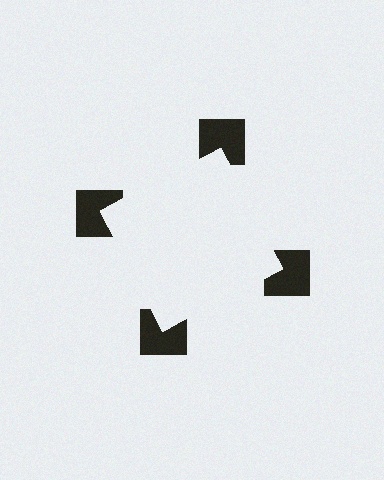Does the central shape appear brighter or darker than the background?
It typically appears slightly brighter than the background, even though no actual brightness change is drawn.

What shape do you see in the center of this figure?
An illusory square — its edges are inferred from the aligned wedge cuts in the notched squares, not physically drawn.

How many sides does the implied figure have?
4 sides.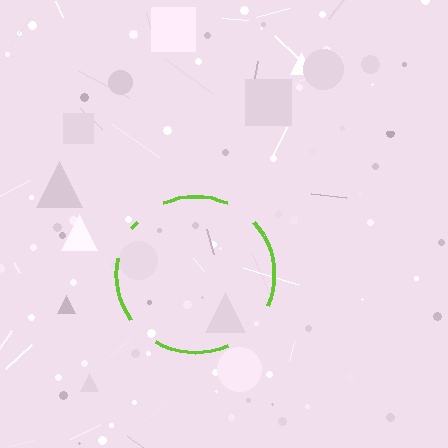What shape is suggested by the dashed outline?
The dashed outline suggests a circle.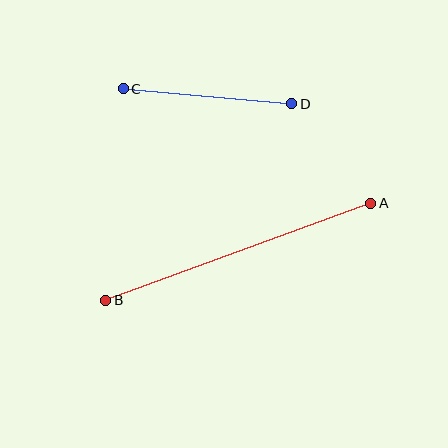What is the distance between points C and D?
The distance is approximately 169 pixels.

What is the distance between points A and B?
The distance is approximately 282 pixels.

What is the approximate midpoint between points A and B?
The midpoint is at approximately (238, 252) pixels.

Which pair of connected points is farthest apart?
Points A and B are farthest apart.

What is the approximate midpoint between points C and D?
The midpoint is at approximately (208, 96) pixels.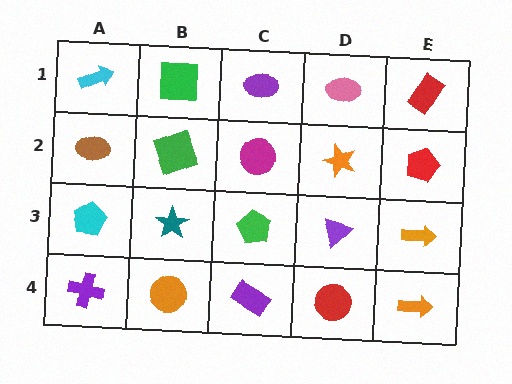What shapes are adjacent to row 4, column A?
A cyan pentagon (row 3, column A), an orange circle (row 4, column B).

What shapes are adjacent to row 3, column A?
A brown ellipse (row 2, column A), a purple cross (row 4, column A), a teal star (row 3, column B).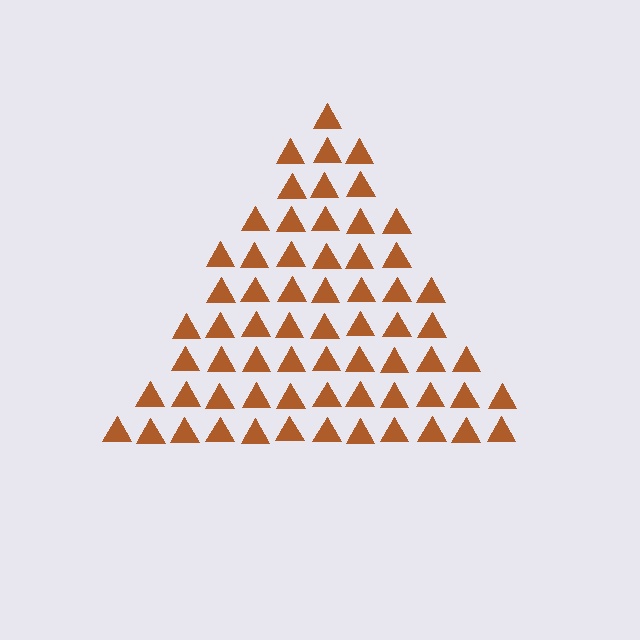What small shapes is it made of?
It is made of small triangles.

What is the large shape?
The large shape is a triangle.